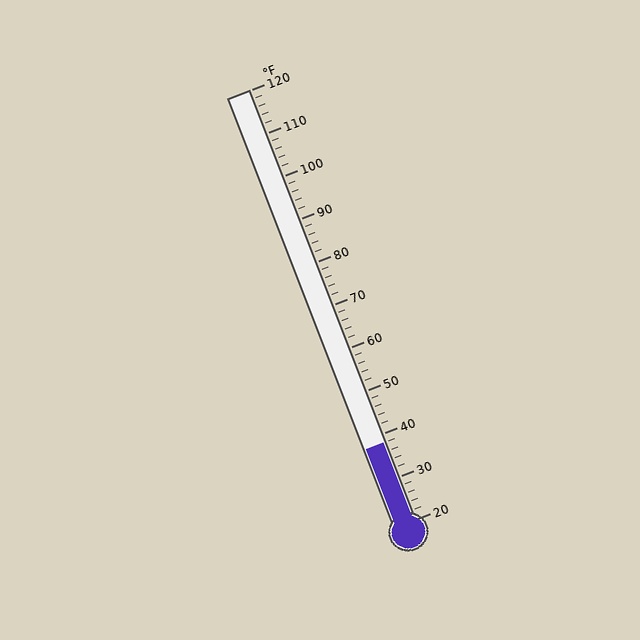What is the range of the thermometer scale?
The thermometer scale ranges from 20°F to 120°F.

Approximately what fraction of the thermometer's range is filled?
The thermometer is filled to approximately 20% of its range.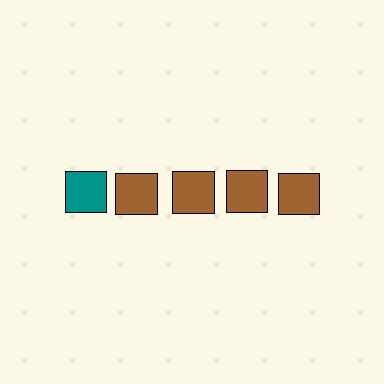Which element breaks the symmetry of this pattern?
The teal square in the top row, leftmost column breaks the symmetry. All other shapes are brown squares.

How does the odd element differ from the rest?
It has a different color: teal instead of brown.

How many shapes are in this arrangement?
There are 5 shapes arranged in a grid pattern.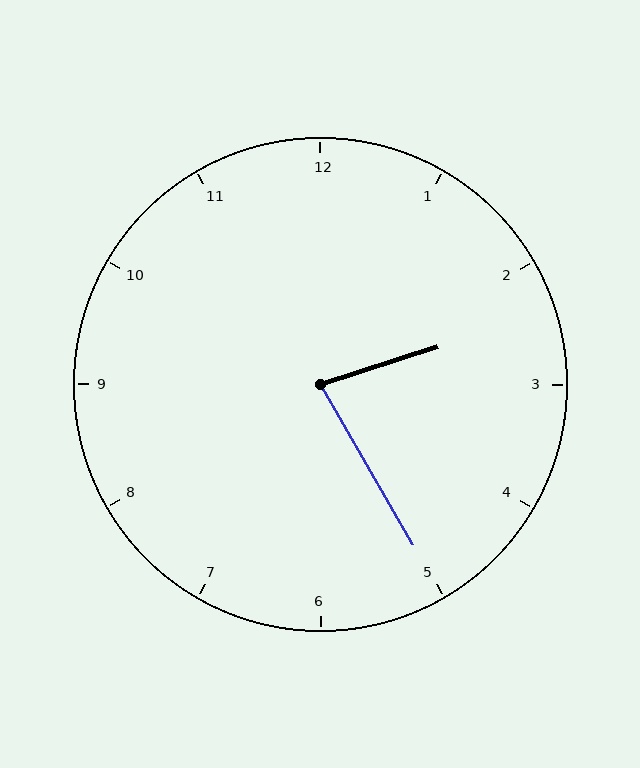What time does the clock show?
2:25.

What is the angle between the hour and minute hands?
Approximately 78 degrees.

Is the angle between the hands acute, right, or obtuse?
It is acute.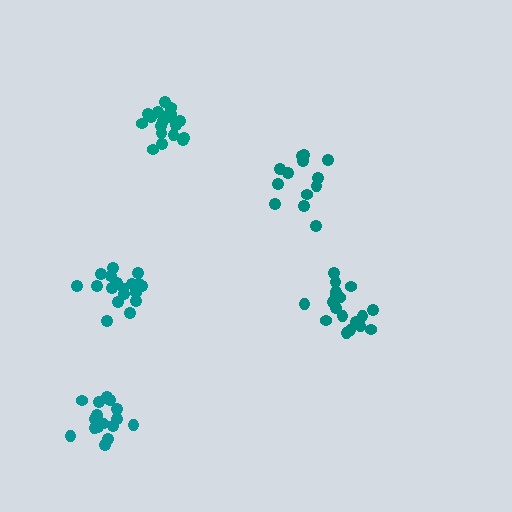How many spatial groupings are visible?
There are 5 spatial groupings.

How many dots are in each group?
Group 1: 19 dots, Group 2: 17 dots, Group 3: 18 dots, Group 4: 18 dots, Group 5: 13 dots (85 total).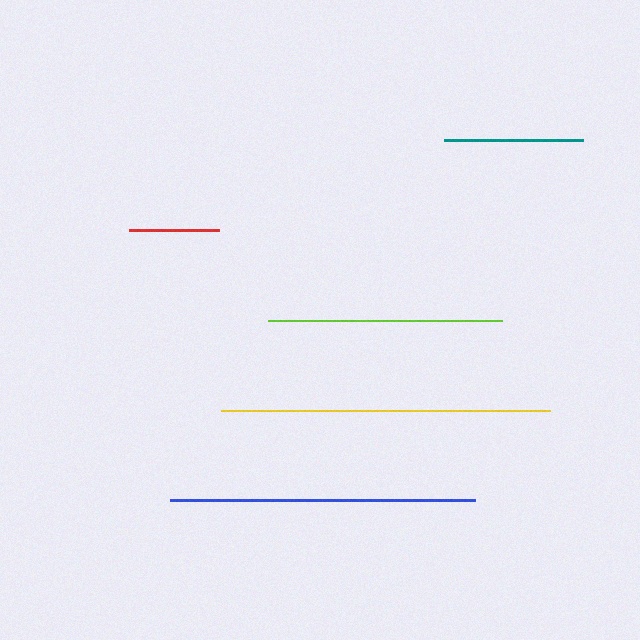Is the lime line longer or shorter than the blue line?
The blue line is longer than the lime line.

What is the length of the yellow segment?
The yellow segment is approximately 329 pixels long.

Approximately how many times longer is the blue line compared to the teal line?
The blue line is approximately 2.2 times the length of the teal line.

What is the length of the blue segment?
The blue segment is approximately 305 pixels long.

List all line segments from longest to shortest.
From longest to shortest: yellow, blue, lime, teal, red.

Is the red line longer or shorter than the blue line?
The blue line is longer than the red line.